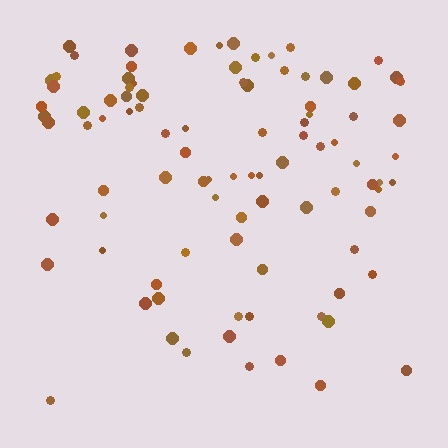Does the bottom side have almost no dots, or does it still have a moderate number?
Still a moderate number, just noticeably fewer than the top.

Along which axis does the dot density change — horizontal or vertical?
Vertical.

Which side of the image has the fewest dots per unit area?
The bottom.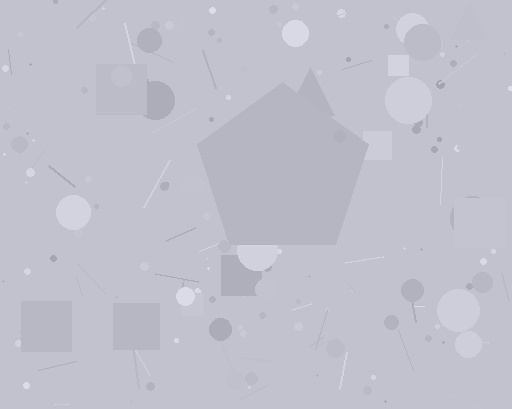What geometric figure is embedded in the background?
A pentagon is embedded in the background.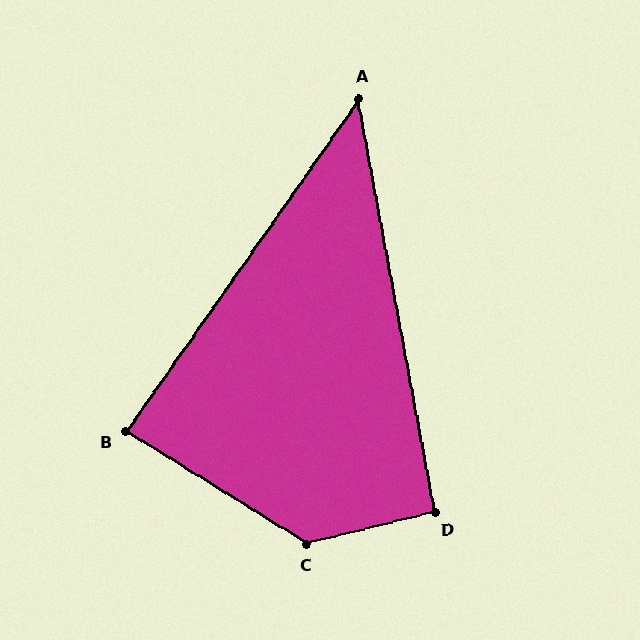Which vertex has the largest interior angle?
C, at approximately 134 degrees.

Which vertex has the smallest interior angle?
A, at approximately 46 degrees.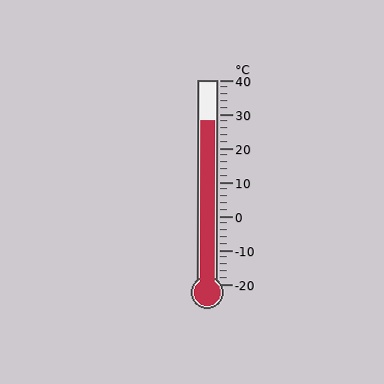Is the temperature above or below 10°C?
The temperature is above 10°C.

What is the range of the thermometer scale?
The thermometer scale ranges from -20°C to 40°C.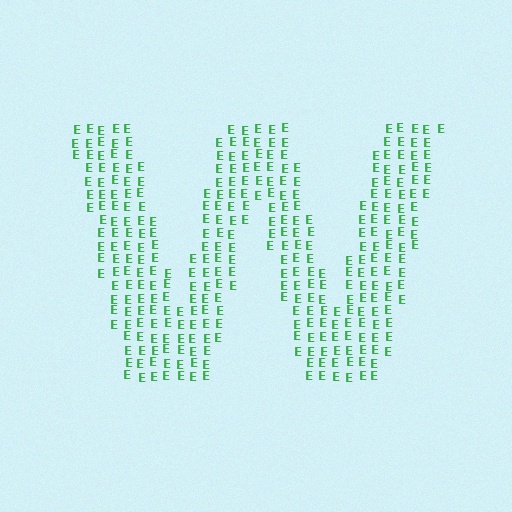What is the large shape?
The large shape is the letter W.